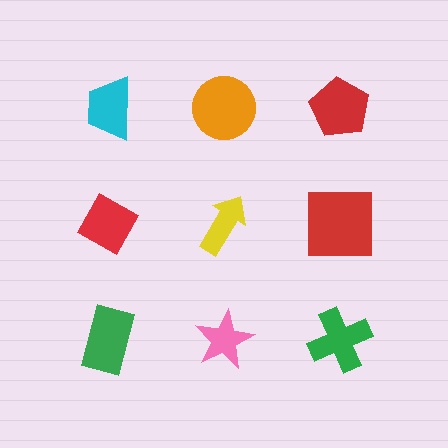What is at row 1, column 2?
An orange circle.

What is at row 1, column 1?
A cyan trapezoid.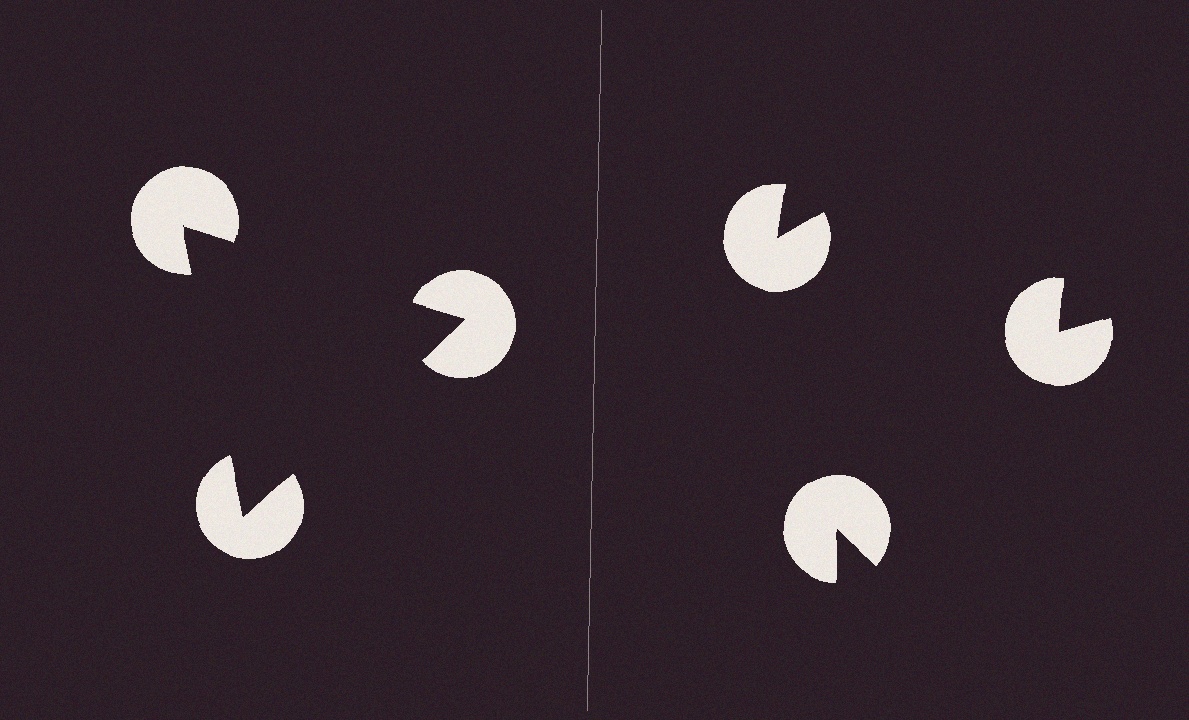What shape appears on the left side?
An illusory triangle.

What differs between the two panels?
The pac-man discs are positioned identically on both sides; only the wedge orientations differ. On the left they align to a triangle; on the right they are misaligned.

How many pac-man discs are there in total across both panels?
6 — 3 on each side.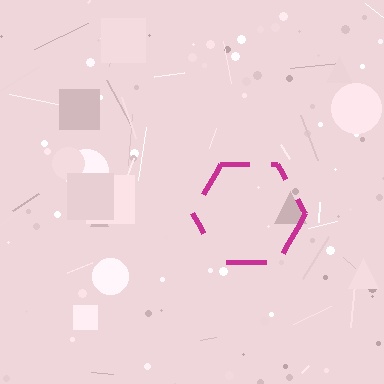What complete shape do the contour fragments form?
The contour fragments form a hexagon.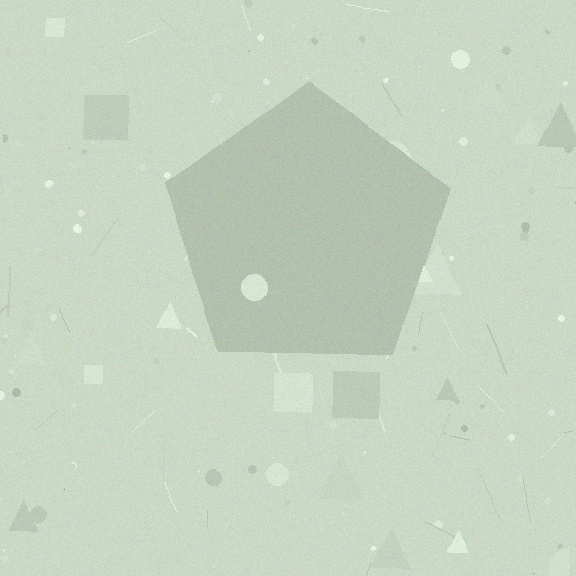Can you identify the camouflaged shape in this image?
The camouflaged shape is a pentagon.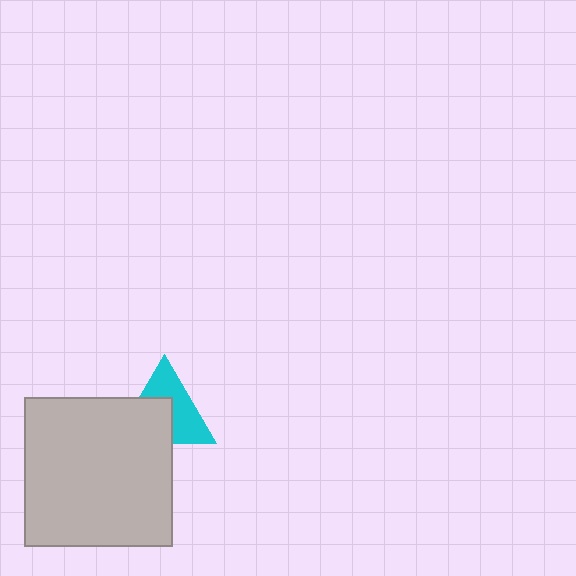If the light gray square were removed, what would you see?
You would see the complete cyan triangle.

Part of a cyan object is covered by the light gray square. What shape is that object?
It is a triangle.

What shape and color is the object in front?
The object in front is a light gray square.